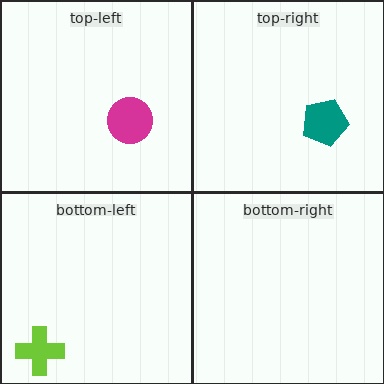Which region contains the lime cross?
The bottom-left region.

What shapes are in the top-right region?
The teal pentagon.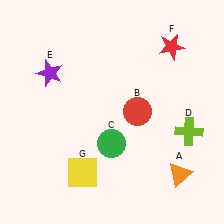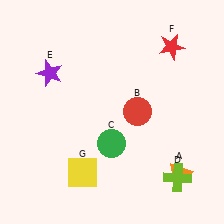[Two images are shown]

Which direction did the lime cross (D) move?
The lime cross (D) moved down.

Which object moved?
The lime cross (D) moved down.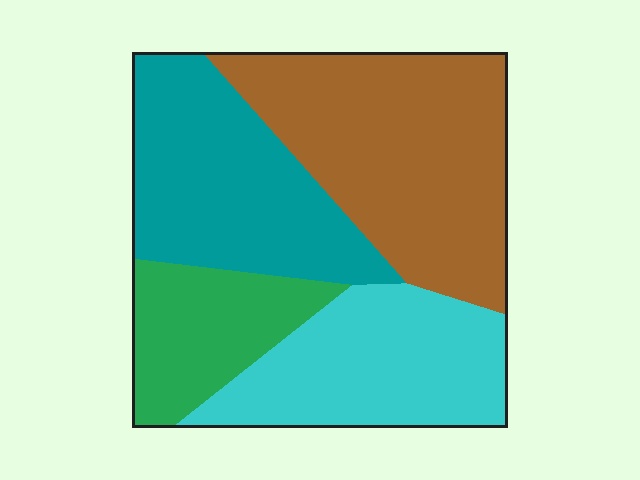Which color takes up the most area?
Brown, at roughly 35%.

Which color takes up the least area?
Green, at roughly 15%.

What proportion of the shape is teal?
Teal covers about 25% of the shape.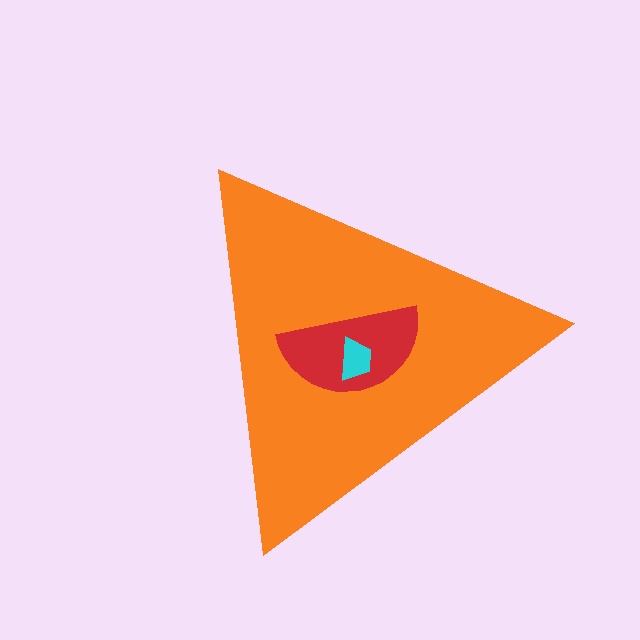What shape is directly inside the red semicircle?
The cyan trapezoid.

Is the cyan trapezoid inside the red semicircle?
Yes.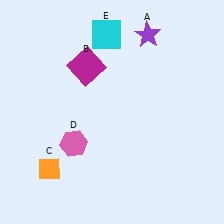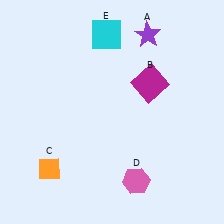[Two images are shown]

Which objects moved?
The objects that moved are: the magenta square (B), the pink hexagon (D).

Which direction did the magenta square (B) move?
The magenta square (B) moved right.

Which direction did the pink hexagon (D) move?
The pink hexagon (D) moved right.